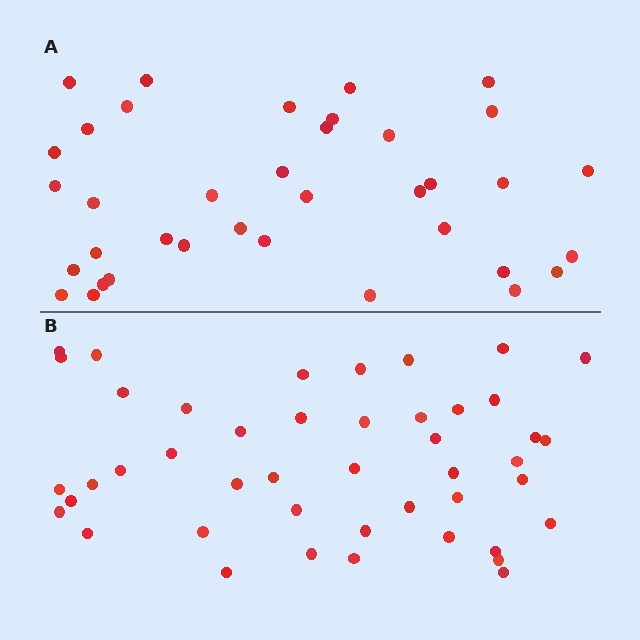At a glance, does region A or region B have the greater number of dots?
Region B (the bottom region) has more dots.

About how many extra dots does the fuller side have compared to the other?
Region B has roughly 8 or so more dots than region A.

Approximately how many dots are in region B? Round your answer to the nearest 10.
About 40 dots. (The exact count is 45, which rounds to 40.)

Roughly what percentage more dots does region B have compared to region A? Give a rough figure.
About 20% more.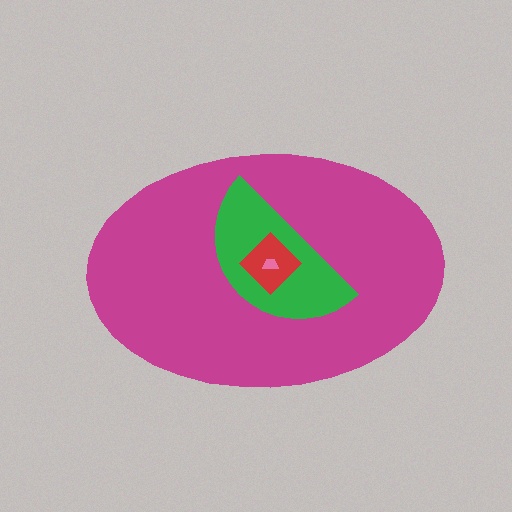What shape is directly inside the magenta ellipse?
The green semicircle.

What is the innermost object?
The pink trapezoid.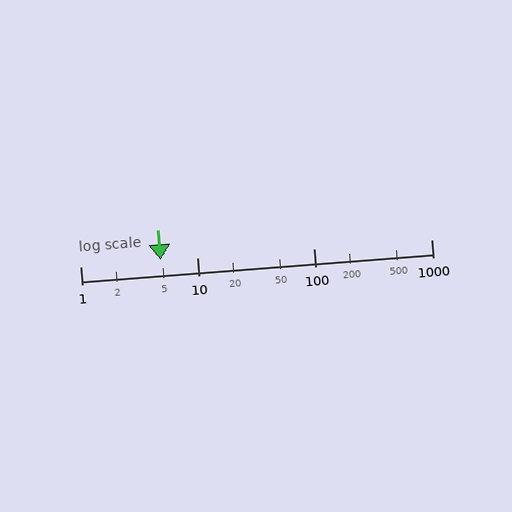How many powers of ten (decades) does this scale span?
The scale spans 3 decades, from 1 to 1000.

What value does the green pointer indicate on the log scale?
The pointer indicates approximately 4.9.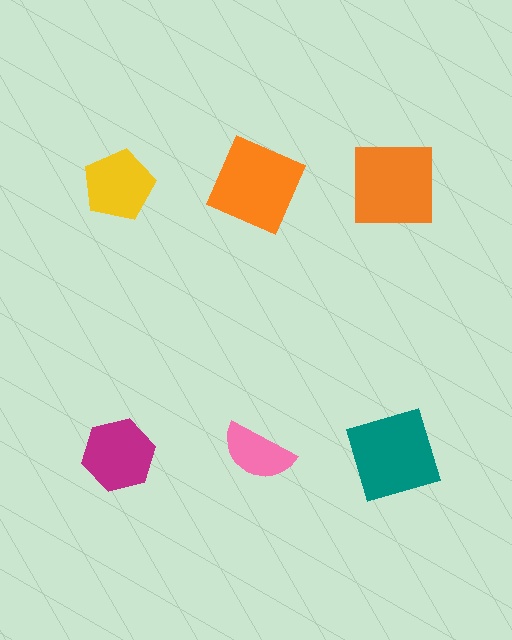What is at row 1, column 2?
An orange square.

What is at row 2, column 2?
A pink semicircle.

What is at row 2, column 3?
A teal square.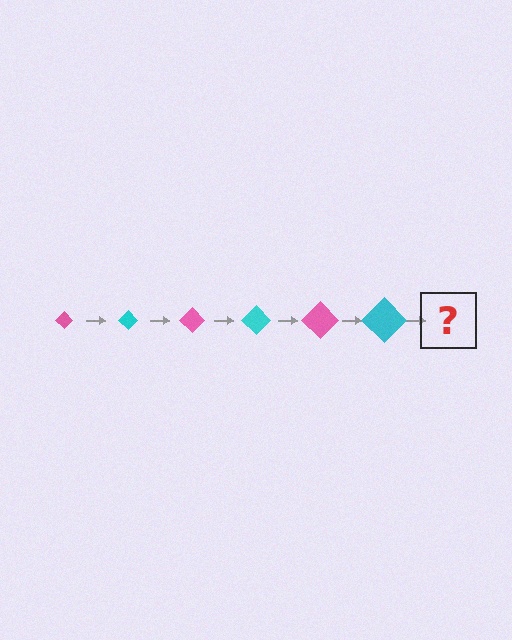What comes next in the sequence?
The next element should be a pink diamond, larger than the previous one.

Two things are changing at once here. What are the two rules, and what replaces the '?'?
The two rules are that the diamond grows larger each step and the color cycles through pink and cyan. The '?' should be a pink diamond, larger than the previous one.